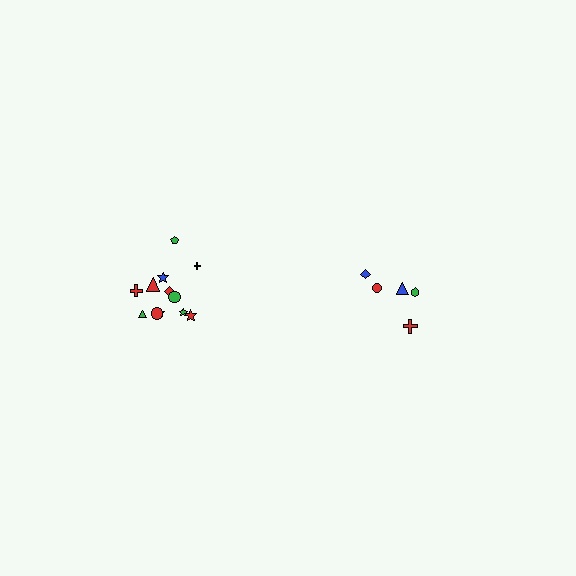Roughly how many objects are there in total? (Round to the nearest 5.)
Roughly 15 objects in total.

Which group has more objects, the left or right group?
The left group.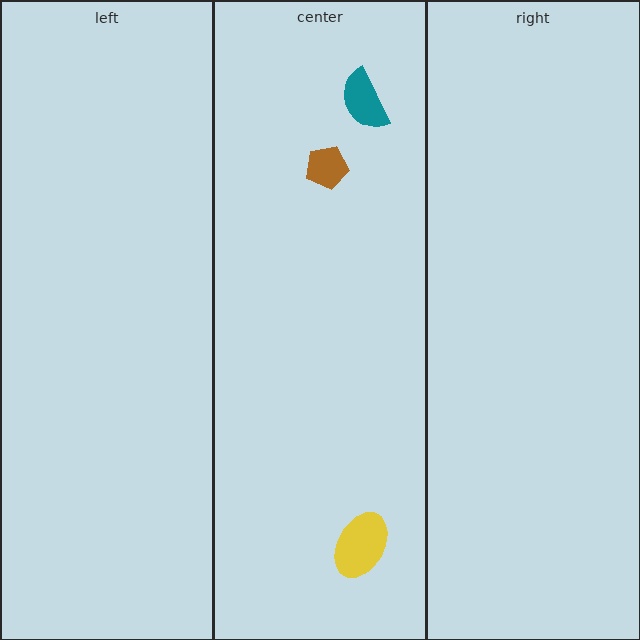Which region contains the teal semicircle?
The center region.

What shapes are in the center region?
The yellow ellipse, the teal semicircle, the brown pentagon.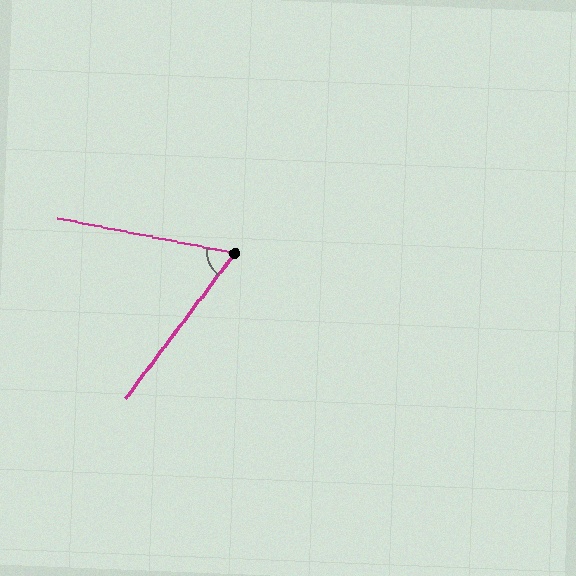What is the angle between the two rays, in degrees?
Approximately 64 degrees.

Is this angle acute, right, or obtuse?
It is acute.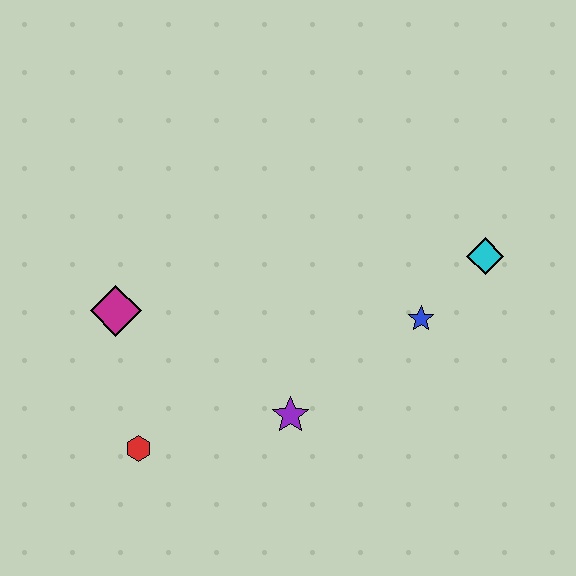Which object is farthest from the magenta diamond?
The cyan diamond is farthest from the magenta diamond.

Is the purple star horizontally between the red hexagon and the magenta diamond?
No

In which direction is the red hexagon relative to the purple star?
The red hexagon is to the left of the purple star.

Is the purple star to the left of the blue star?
Yes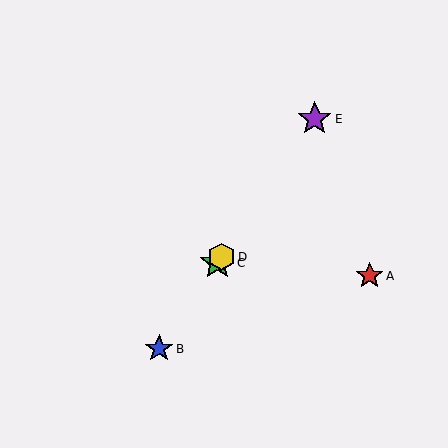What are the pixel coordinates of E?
Object E is at (315, 119).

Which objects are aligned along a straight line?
Objects B, C, D, E are aligned along a straight line.